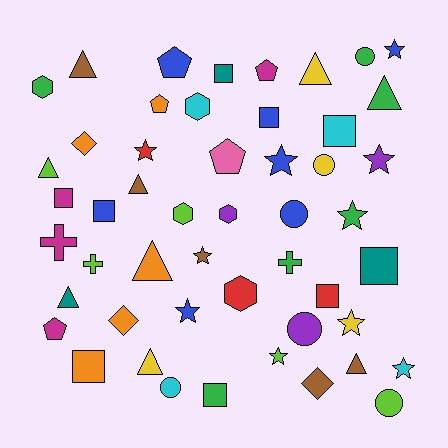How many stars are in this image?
There are 10 stars.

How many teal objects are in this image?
There are 3 teal objects.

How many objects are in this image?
There are 50 objects.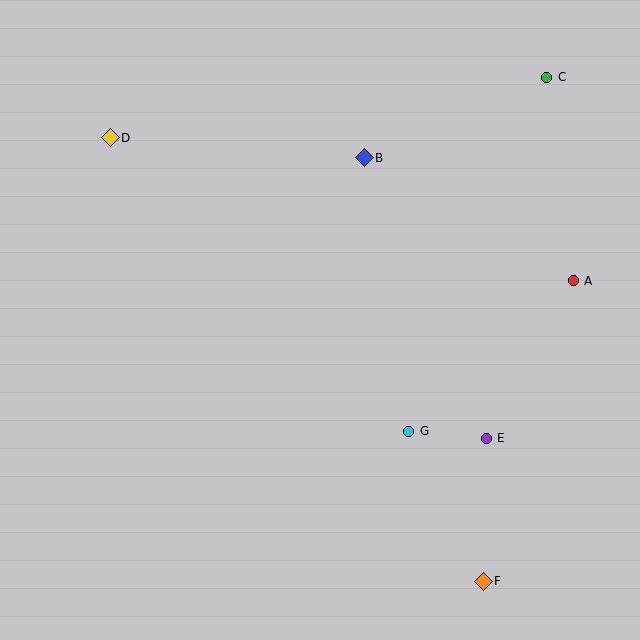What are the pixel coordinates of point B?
Point B is at (364, 158).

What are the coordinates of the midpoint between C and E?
The midpoint between C and E is at (517, 258).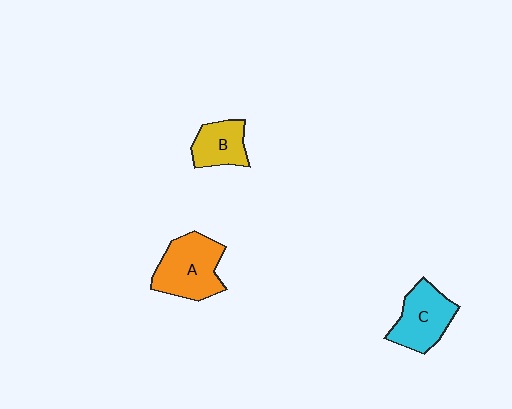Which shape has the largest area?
Shape A (orange).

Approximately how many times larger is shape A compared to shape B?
Approximately 1.6 times.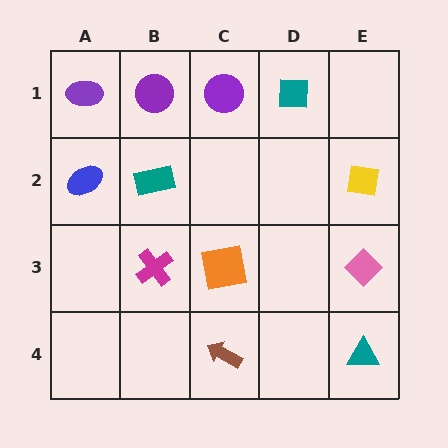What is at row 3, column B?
A magenta cross.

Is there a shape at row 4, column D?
No, that cell is empty.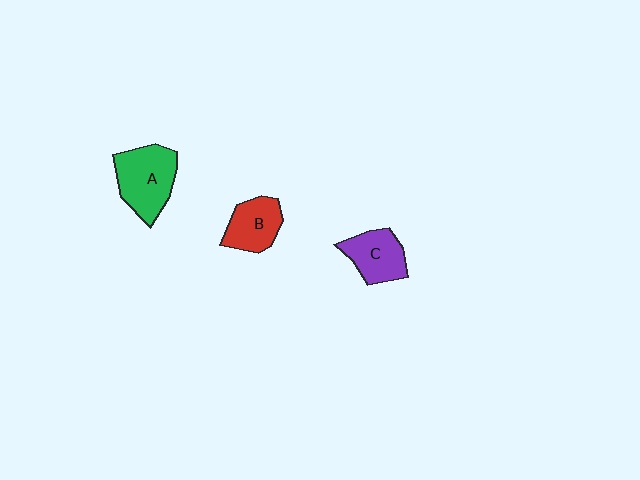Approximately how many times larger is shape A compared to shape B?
Approximately 1.4 times.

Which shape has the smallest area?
Shape B (red).